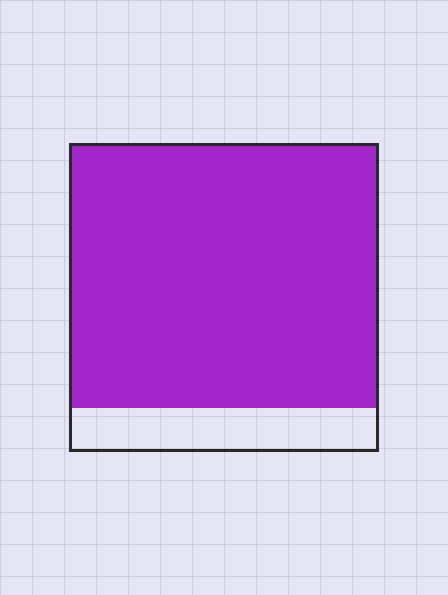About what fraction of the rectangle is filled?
About seven eighths (7/8).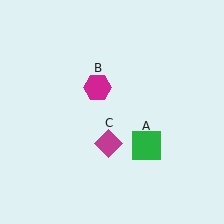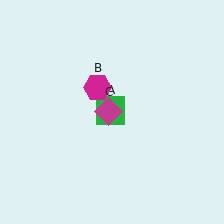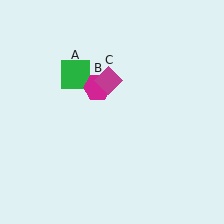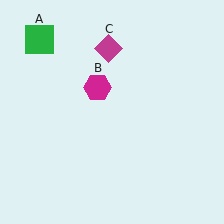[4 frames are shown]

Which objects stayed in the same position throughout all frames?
Magenta hexagon (object B) remained stationary.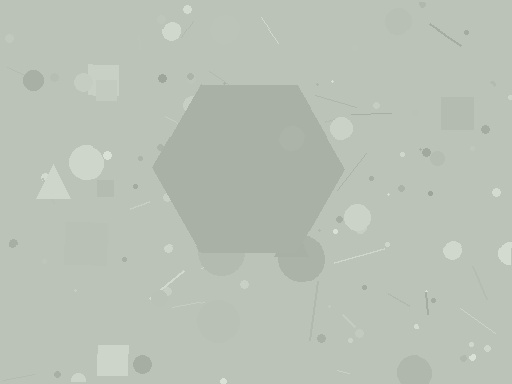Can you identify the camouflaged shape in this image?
The camouflaged shape is a hexagon.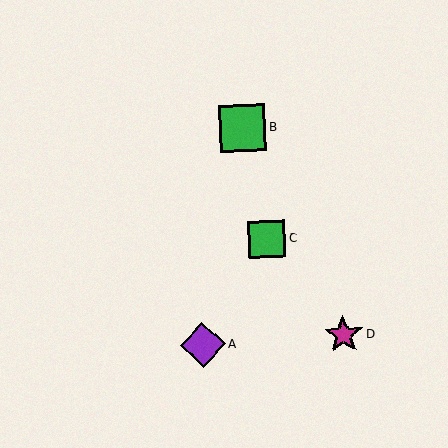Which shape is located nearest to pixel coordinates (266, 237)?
The green square (labeled C) at (267, 239) is nearest to that location.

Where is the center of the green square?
The center of the green square is at (242, 128).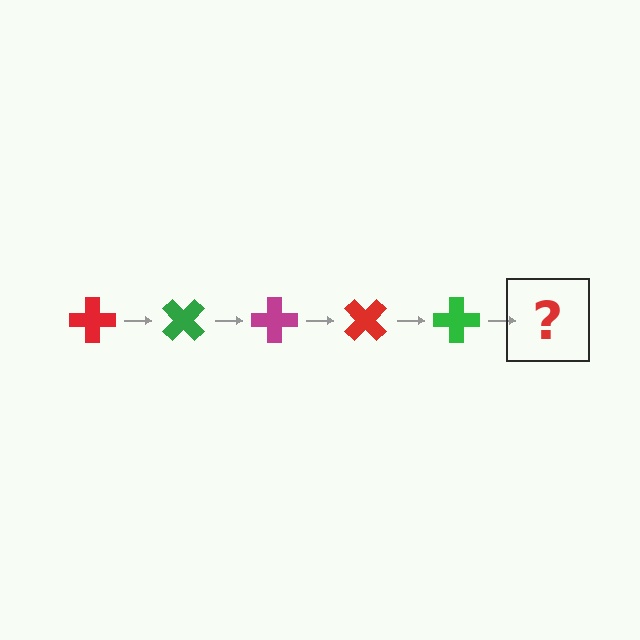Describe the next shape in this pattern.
It should be a magenta cross, rotated 225 degrees from the start.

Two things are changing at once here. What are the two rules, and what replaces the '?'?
The two rules are that it rotates 45 degrees each step and the color cycles through red, green, and magenta. The '?' should be a magenta cross, rotated 225 degrees from the start.